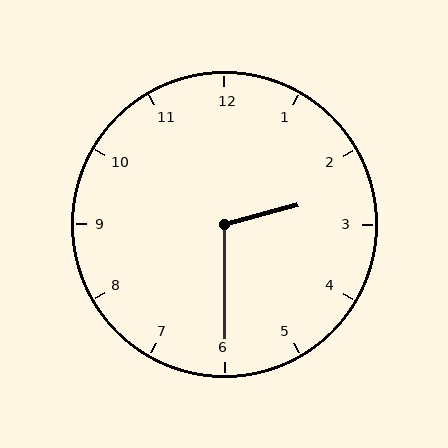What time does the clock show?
2:30.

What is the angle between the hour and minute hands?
Approximately 105 degrees.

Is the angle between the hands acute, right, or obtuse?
It is obtuse.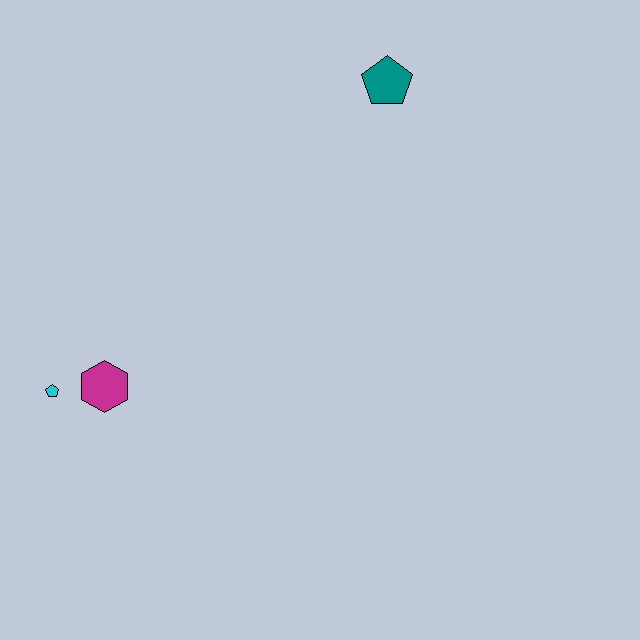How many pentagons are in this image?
There are 2 pentagons.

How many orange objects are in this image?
There are no orange objects.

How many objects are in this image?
There are 3 objects.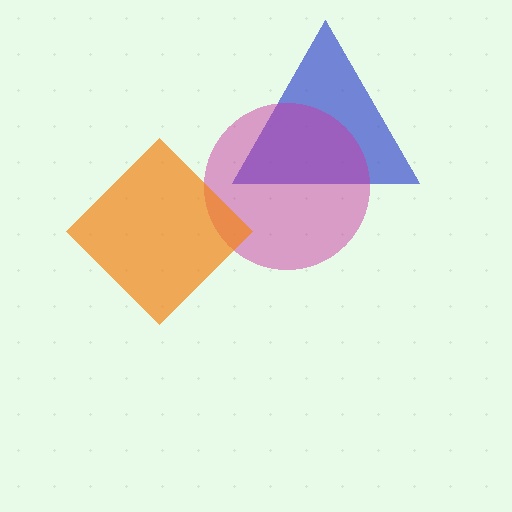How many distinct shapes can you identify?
There are 3 distinct shapes: a blue triangle, a magenta circle, an orange diamond.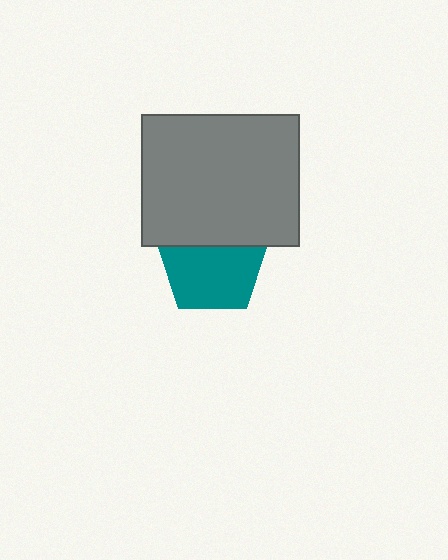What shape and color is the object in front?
The object in front is a gray rectangle.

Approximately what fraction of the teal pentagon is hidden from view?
Roughly 32% of the teal pentagon is hidden behind the gray rectangle.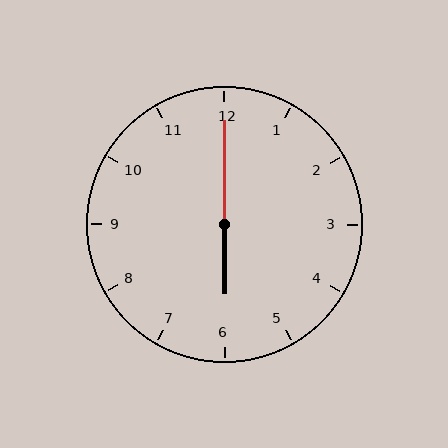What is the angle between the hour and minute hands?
Approximately 180 degrees.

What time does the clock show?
6:00.